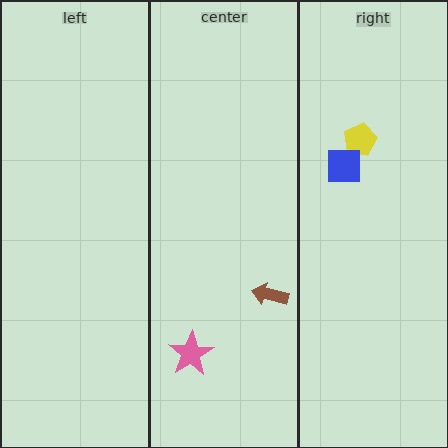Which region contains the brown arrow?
The center region.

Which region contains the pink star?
The center region.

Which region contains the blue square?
The right region.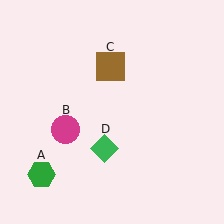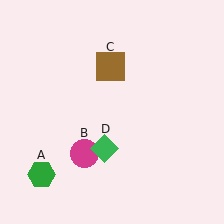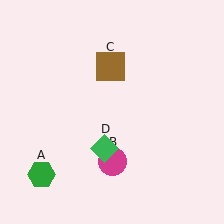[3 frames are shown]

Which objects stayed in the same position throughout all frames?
Green hexagon (object A) and brown square (object C) and green diamond (object D) remained stationary.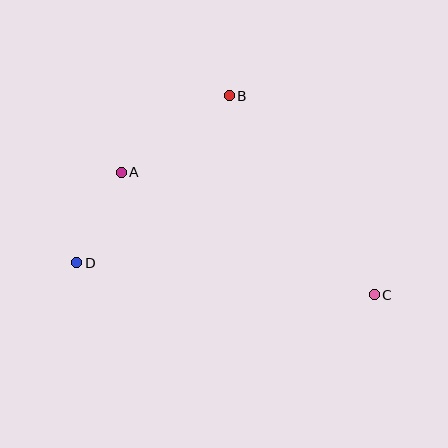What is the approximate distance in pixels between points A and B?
The distance between A and B is approximately 132 pixels.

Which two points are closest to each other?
Points A and D are closest to each other.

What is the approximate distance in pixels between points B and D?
The distance between B and D is approximately 226 pixels.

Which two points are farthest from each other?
Points C and D are farthest from each other.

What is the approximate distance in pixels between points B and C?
The distance between B and C is approximately 246 pixels.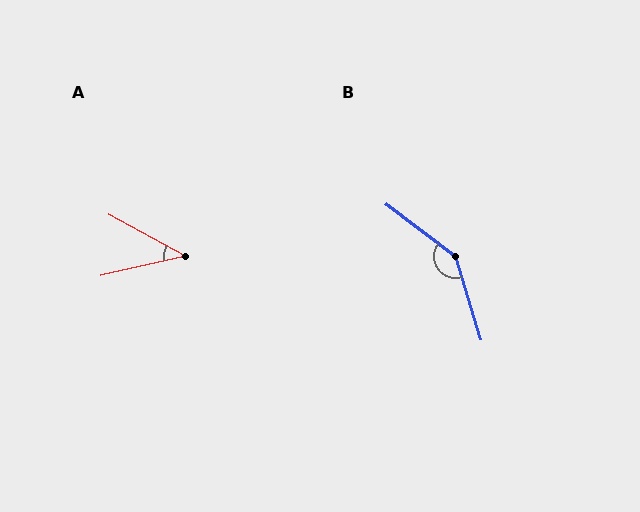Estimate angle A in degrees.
Approximately 42 degrees.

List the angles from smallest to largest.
A (42°), B (145°).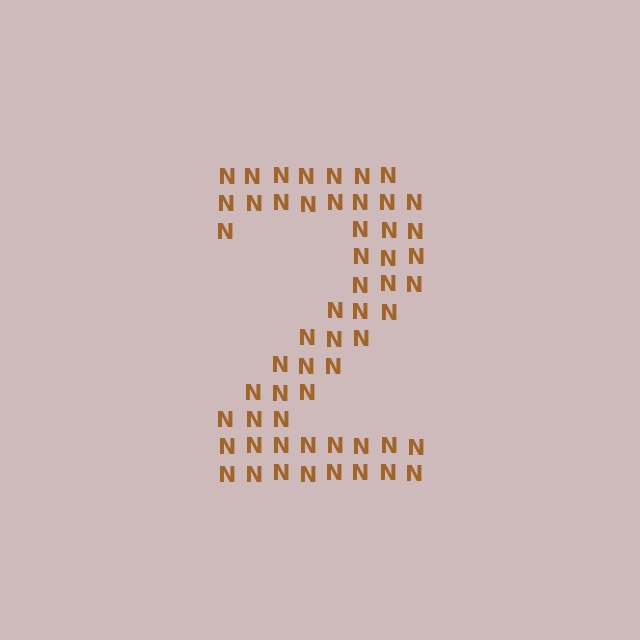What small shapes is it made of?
It is made of small letter N's.